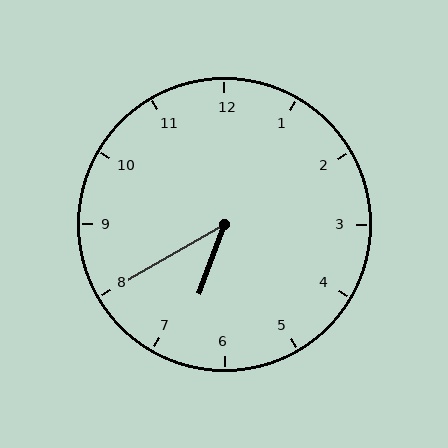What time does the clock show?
6:40.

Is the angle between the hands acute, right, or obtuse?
It is acute.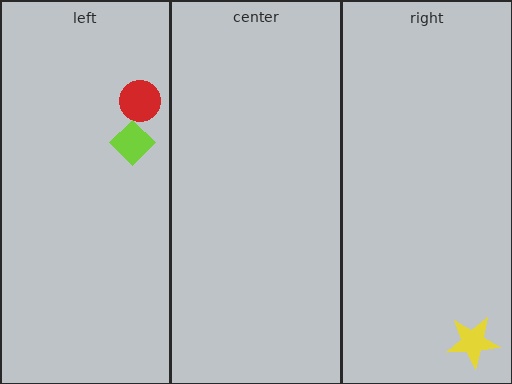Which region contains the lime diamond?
The left region.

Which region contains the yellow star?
The right region.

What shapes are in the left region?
The red circle, the lime diamond.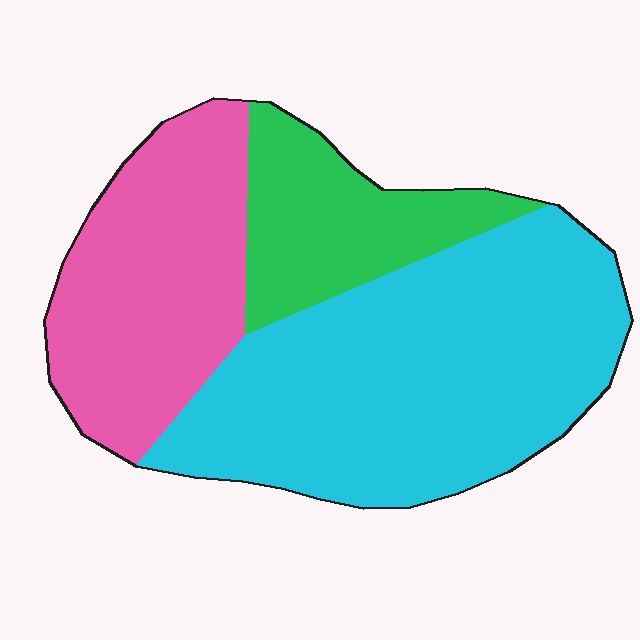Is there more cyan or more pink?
Cyan.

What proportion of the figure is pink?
Pink covers 30% of the figure.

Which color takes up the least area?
Green, at roughly 20%.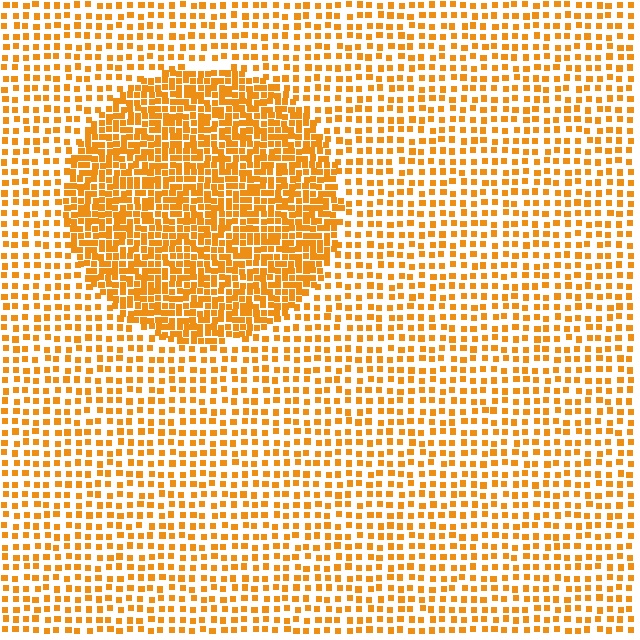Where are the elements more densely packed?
The elements are more densely packed inside the circle boundary.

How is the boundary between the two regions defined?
The boundary is defined by a change in element density (approximately 2.2x ratio). All elements are the same color, size, and shape.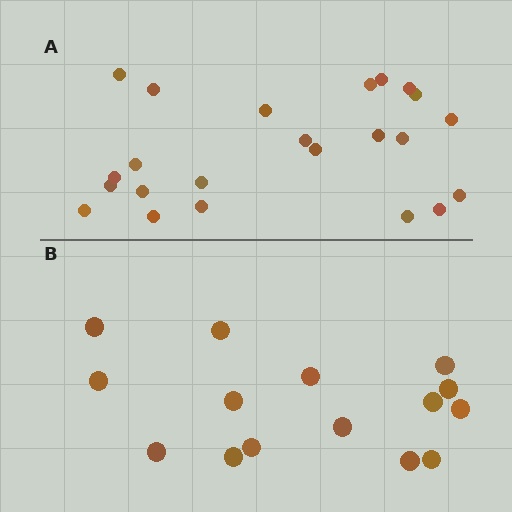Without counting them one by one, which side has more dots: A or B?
Region A (the top region) has more dots.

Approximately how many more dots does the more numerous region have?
Region A has roughly 8 or so more dots than region B.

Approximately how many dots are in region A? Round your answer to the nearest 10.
About 20 dots. (The exact count is 23, which rounds to 20.)